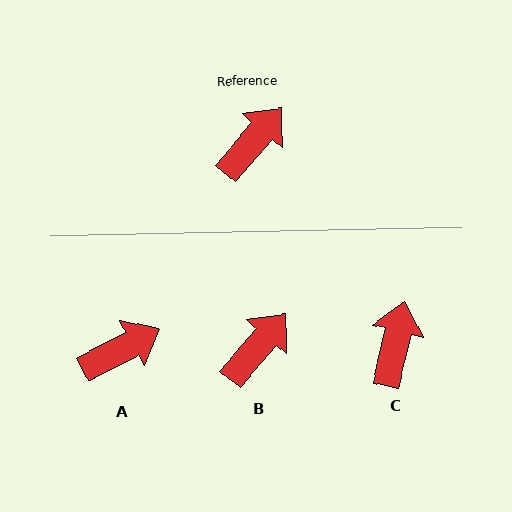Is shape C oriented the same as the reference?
No, it is off by about 27 degrees.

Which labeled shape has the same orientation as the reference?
B.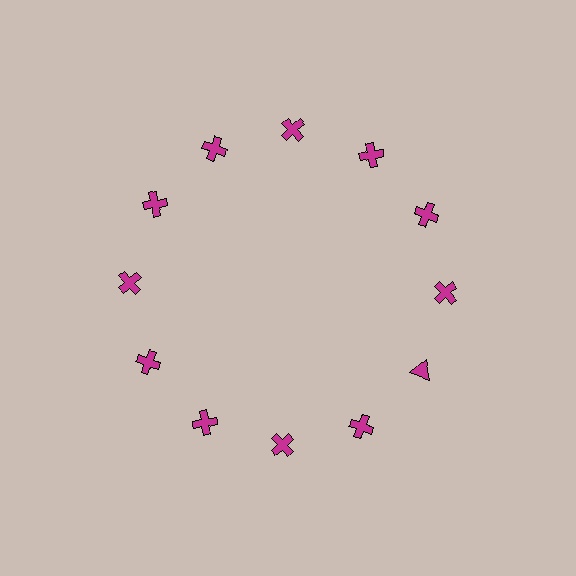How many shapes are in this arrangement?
There are 12 shapes arranged in a ring pattern.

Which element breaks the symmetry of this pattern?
The magenta triangle at roughly the 4 o'clock position breaks the symmetry. All other shapes are magenta crosses.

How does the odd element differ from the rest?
It has a different shape: triangle instead of cross.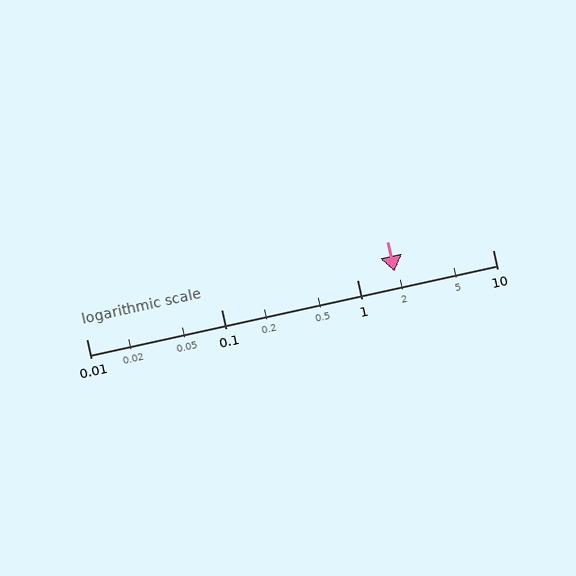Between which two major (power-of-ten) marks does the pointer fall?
The pointer is between 1 and 10.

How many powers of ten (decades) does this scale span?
The scale spans 3 decades, from 0.01 to 10.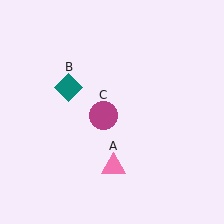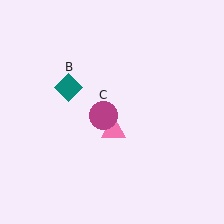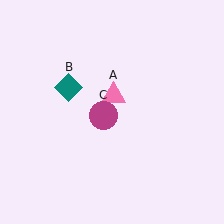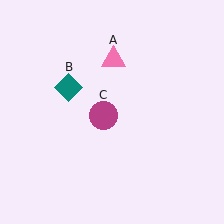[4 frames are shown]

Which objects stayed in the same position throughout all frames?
Teal diamond (object B) and magenta circle (object C) remained stationary.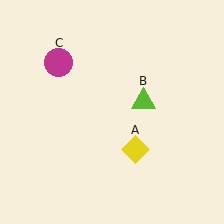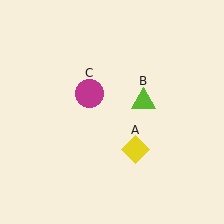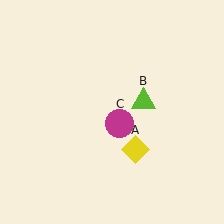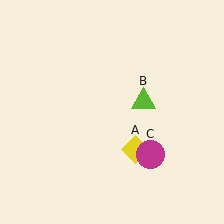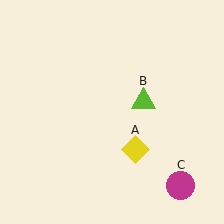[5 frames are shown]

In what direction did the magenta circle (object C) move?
The magenta circle (object C) moved down and to the right.